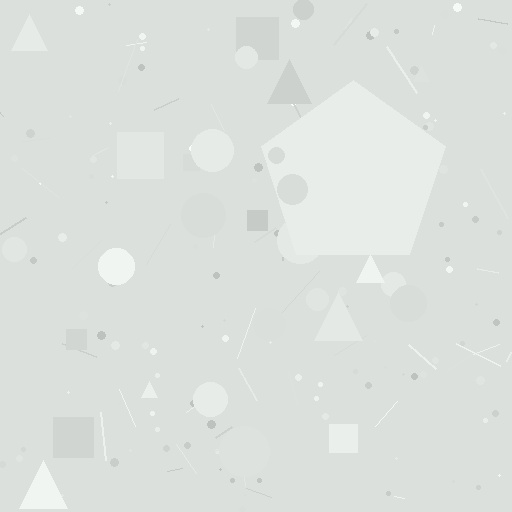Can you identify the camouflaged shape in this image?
The camouflaged shape is a pentagon.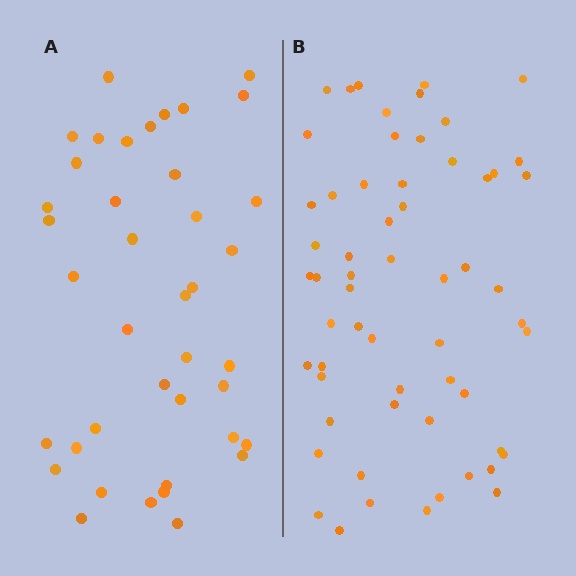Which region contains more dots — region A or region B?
Region B (the right region) has more dots.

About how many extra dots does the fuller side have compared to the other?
Region B has approximately 20 more dots than region A.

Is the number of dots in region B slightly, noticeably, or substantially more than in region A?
Region B has substantially more. The ratio is roughly 1.5 to 1.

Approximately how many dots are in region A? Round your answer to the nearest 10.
About 40 dots.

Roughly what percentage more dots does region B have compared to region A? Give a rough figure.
About 50% more.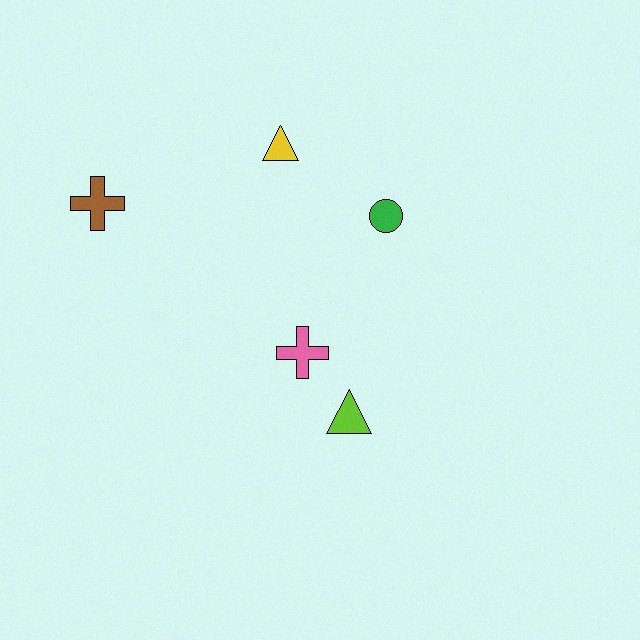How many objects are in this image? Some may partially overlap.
There are 5 objects.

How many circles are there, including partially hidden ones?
There is 1 circle.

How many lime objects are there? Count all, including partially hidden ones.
There is 1 lime object.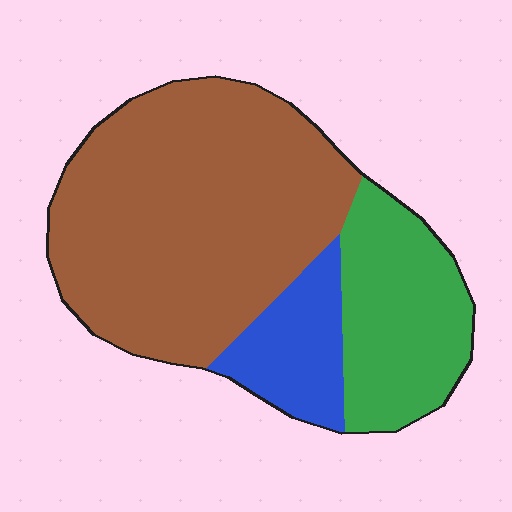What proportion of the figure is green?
Green takes up about one quarter (1/4) of the figure.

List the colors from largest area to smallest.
From largest to smallest: brown, green, blue.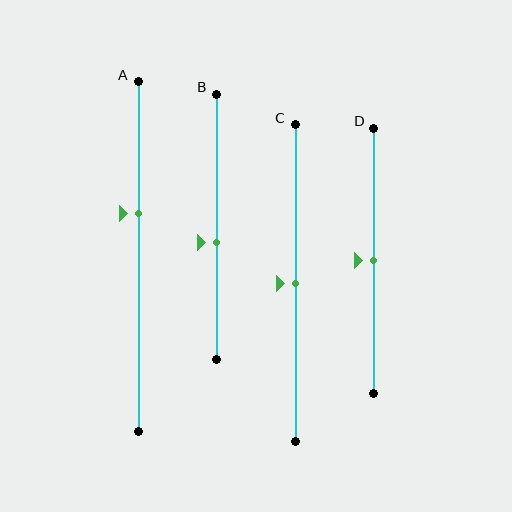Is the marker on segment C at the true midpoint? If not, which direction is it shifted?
Yes, the marker on segment C is at the true midpoint.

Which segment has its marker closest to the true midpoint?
Segment C has its marker closest to the true midpoint.